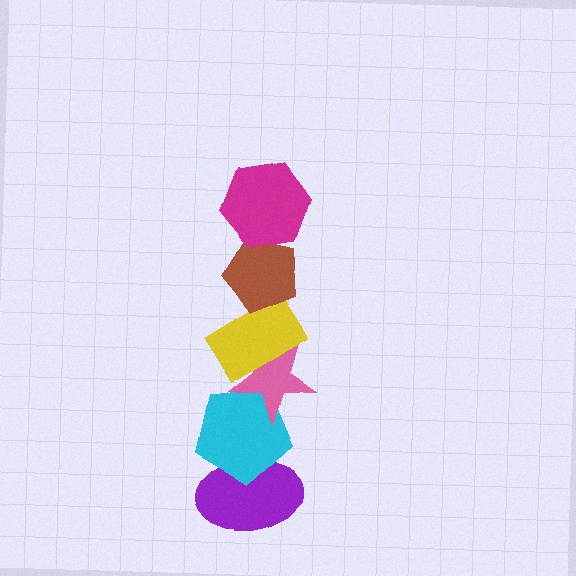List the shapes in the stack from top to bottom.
From top to bottom: the magenta hexagon, the brown pentagon, the yellow rectangle, the pink star, the cyan pentagon, the purple ellipse.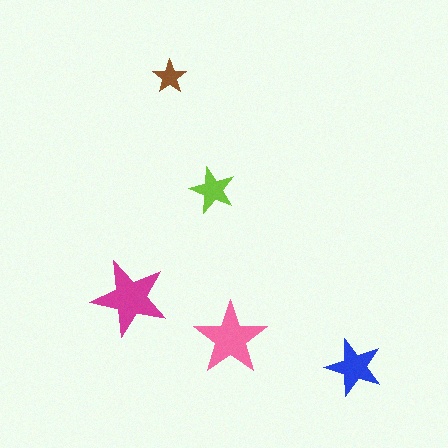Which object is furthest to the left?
The magenta star is leftmost.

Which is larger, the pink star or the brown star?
The pink one.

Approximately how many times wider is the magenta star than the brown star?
About 2.5 times wider.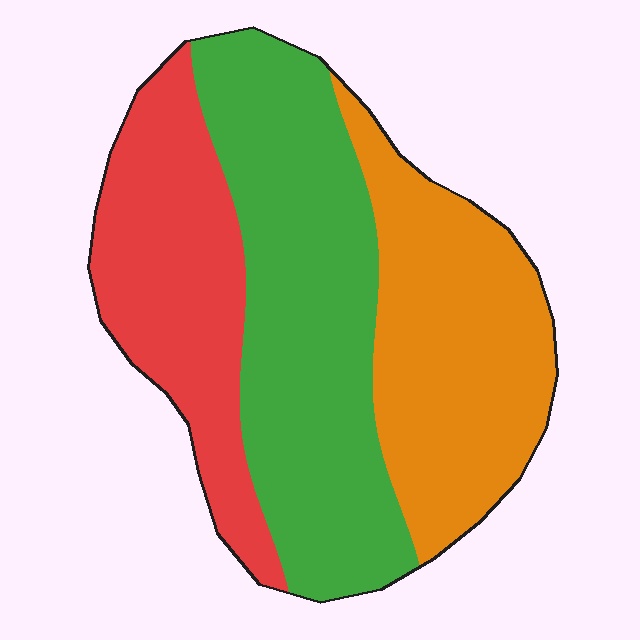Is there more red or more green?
Green.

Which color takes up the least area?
Red, at roughly 25%.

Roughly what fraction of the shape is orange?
Orange takes up about one third (1/3) of the shape.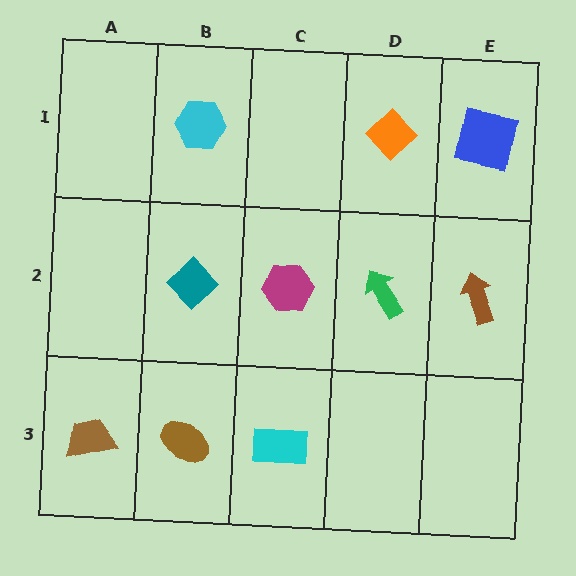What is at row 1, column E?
A blue square.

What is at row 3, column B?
A brown ellipse.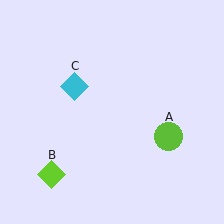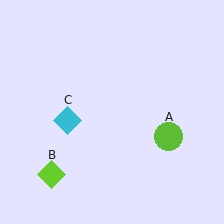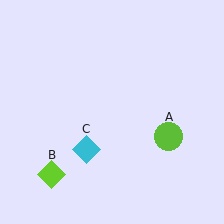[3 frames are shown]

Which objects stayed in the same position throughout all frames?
Lime circle (object A) and lime diamond (object B) remained stationary.